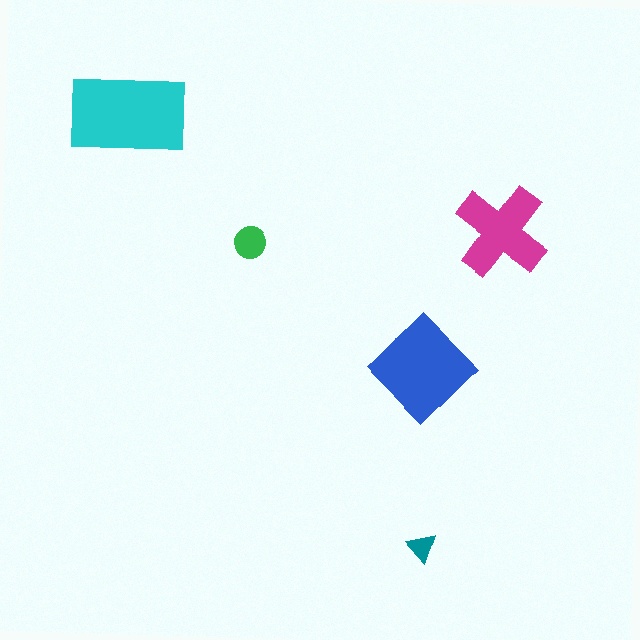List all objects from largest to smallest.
The cyan rectangle, the blue diamond, the magenta cross, the green circle, the teal triangle.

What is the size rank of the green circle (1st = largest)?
4th.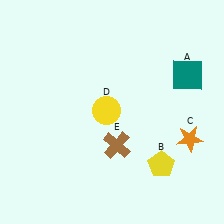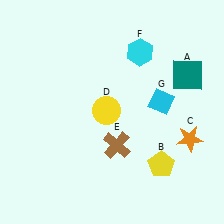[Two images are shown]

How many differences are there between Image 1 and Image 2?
There are 2 differences between the two images.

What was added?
A cyan hexagon (F), a cyan diamond (G) were added in Image 2.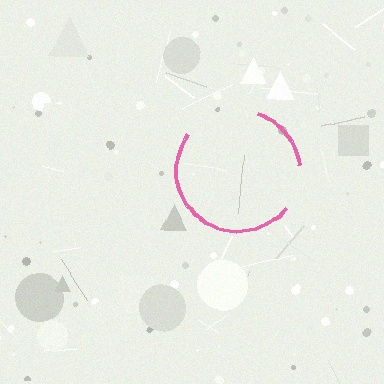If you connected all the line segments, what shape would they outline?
They would outline a circle.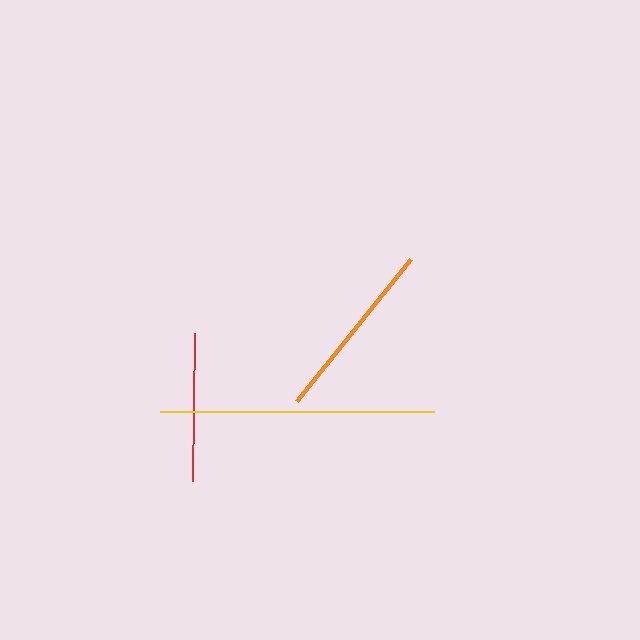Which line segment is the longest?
The yellow line is the longest at approximately 274 pixels.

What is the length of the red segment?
The red segment is approximately 148 pixels long.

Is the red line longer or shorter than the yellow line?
The yellow line is longer than the red line.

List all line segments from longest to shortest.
From longest to shortest: yellow, orange, red.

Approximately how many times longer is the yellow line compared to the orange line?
The yellow line is approximately 1.5 times the length of the orange line.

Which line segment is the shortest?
The red line is the shortest at approximately 148 pixels.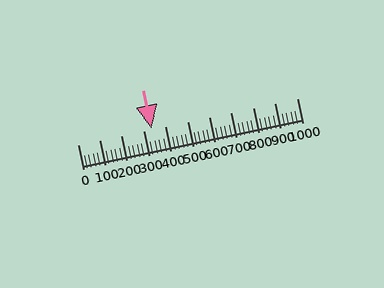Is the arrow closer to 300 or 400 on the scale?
The arrow is closer to 300.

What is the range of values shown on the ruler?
The ruler shows values from 0 to 1000.